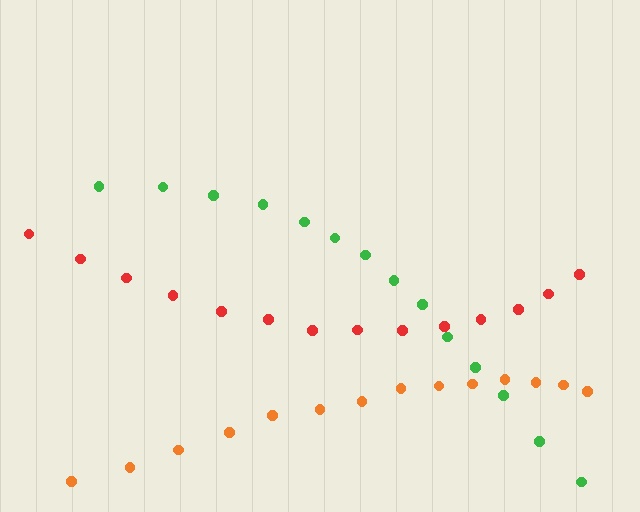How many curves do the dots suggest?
There are 3 distinct paths.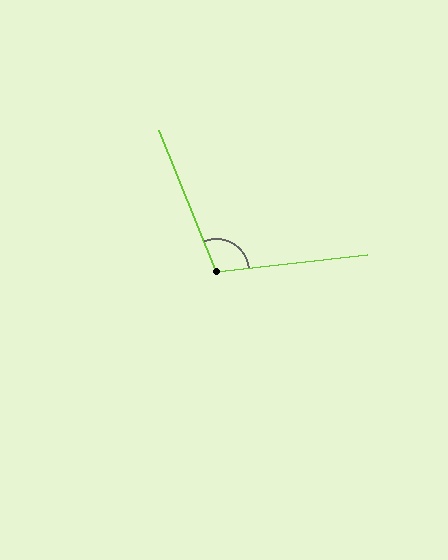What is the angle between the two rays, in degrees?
Approximately 106 degrees.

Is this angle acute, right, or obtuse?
It is obtuse.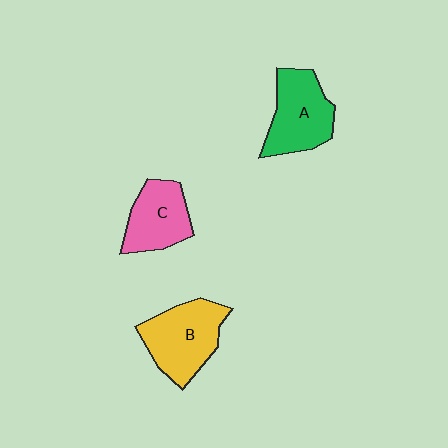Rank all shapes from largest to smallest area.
From largest to smallest: B (yellow), A (green), C (pink).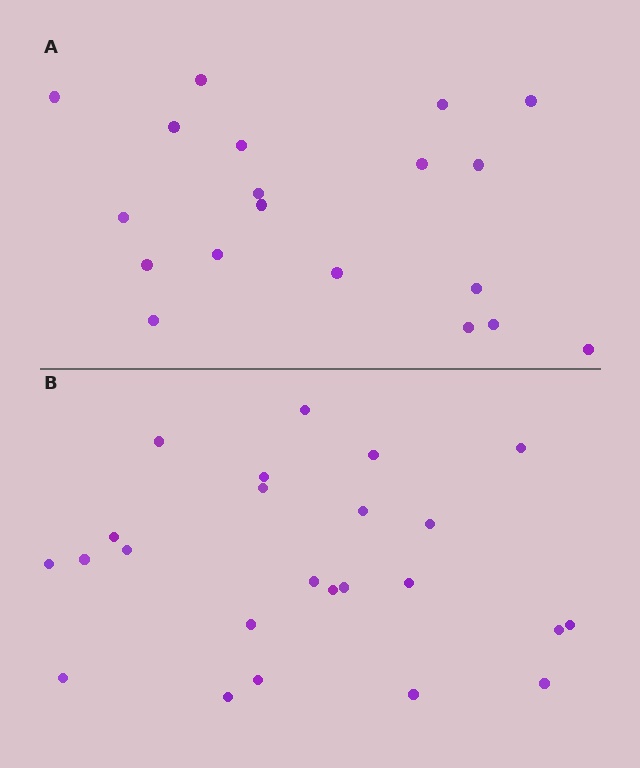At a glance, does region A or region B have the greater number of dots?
Region B (the bottom region) has more dots.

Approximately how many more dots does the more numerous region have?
Region B has about 5 more dots than region A.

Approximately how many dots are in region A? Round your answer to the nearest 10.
About 20 dots. (The exact count is 19, which rounds to 20.)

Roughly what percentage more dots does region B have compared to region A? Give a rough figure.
About 25% more.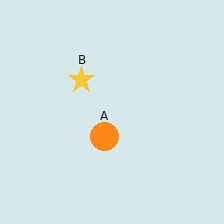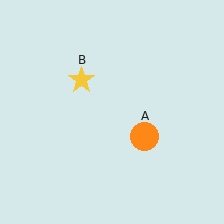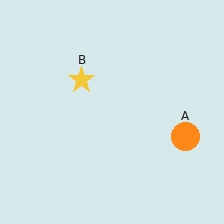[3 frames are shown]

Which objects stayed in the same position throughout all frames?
Yellow star (object B) remained stationary.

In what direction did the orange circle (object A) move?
The orange circle (object A) moved right.